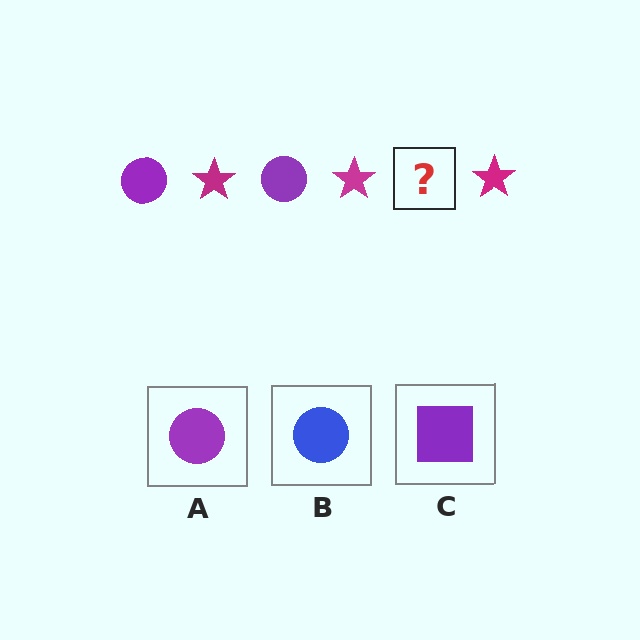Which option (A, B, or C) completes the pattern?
A.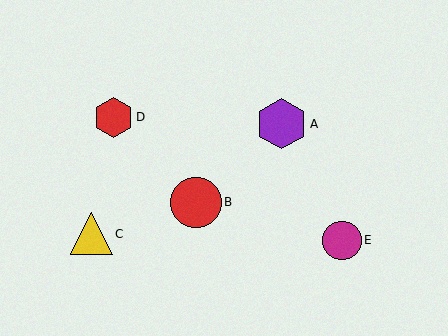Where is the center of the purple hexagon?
The center of the purple hexagon is at (282, 124).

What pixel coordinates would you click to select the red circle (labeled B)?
Click at (196, 202) to select the red circle B.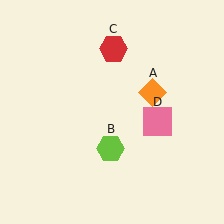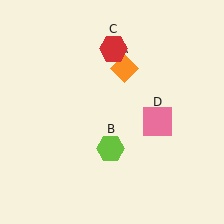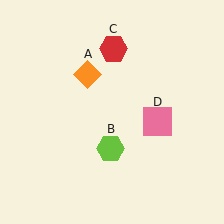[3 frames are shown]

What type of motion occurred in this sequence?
The orange diamond (object A) rotated counterclockwise around the center of the scene.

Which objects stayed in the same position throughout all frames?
Lime hexagon (object B) and red hexagon (object C) and pink square (object D) remained stationary.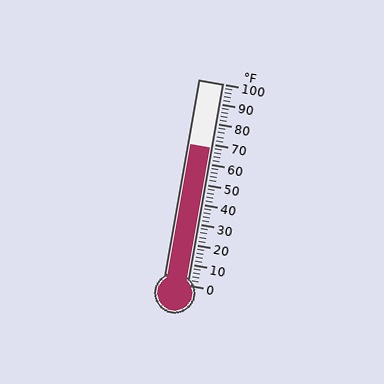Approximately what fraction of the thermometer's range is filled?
The thermometer is filled to approximately 70% of its range.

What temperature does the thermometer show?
The thermometer shows approximately 68°F.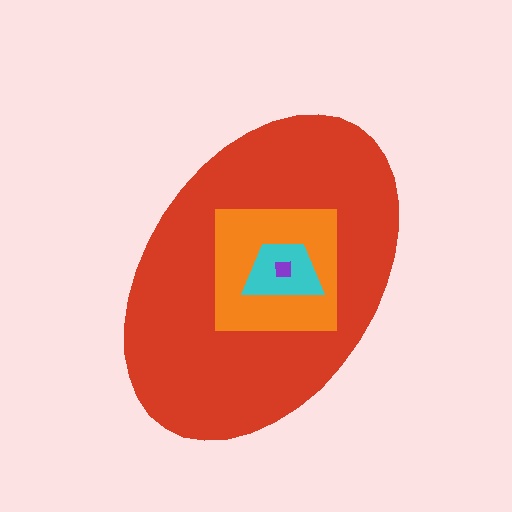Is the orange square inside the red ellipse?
Yes.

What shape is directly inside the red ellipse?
The orange square.